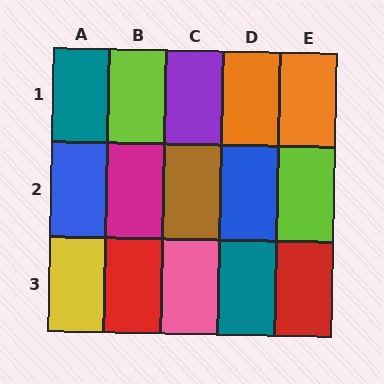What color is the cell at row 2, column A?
Blue.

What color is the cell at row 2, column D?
Blue.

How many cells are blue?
2 cells are blue.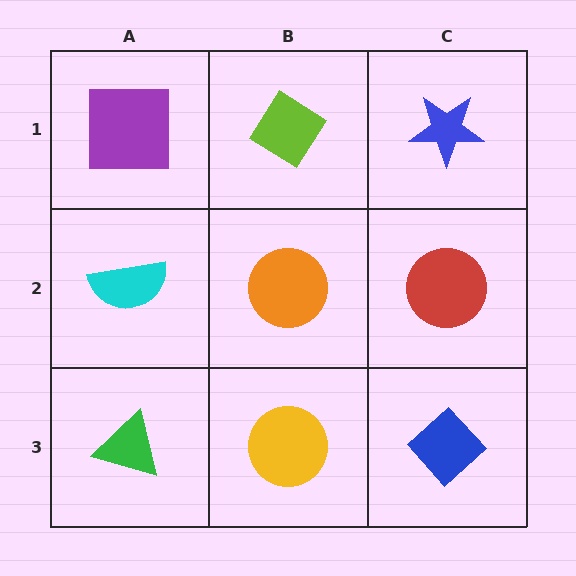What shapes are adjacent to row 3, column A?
A cyan semicircle (row 2, column A), a yellow circle (row 3, column B).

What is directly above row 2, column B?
A lime diamond.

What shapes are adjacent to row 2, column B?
A lime diamond (row 1, column B), a yellow circle (row 3, column B), a cyan semicircle (row 2, column A), a red circle (row 2, column C).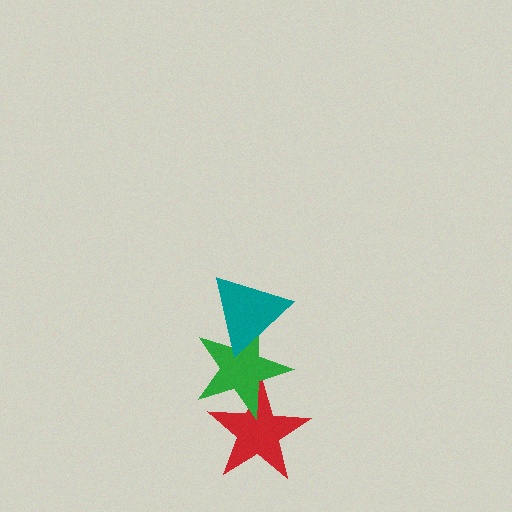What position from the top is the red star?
The red star is 3rd from the top.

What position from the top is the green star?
The green star is 2nd from the top.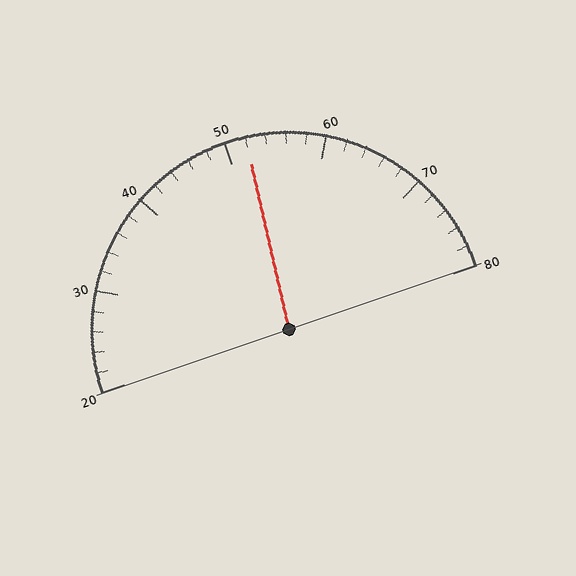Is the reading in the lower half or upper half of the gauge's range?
The reading is in the upper half of the range (20 to 80).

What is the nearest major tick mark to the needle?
The nearest major tick mark is 50.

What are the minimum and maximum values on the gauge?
The gauge ranges from 20 to 80.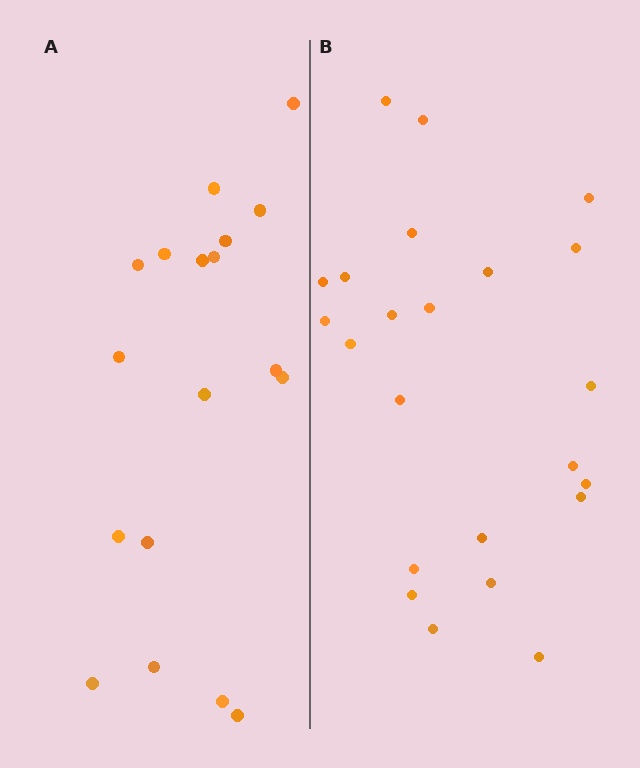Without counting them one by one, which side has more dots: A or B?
Region B (the right region) has more dots.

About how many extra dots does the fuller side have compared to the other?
Region B has about 5 more dots than region A.